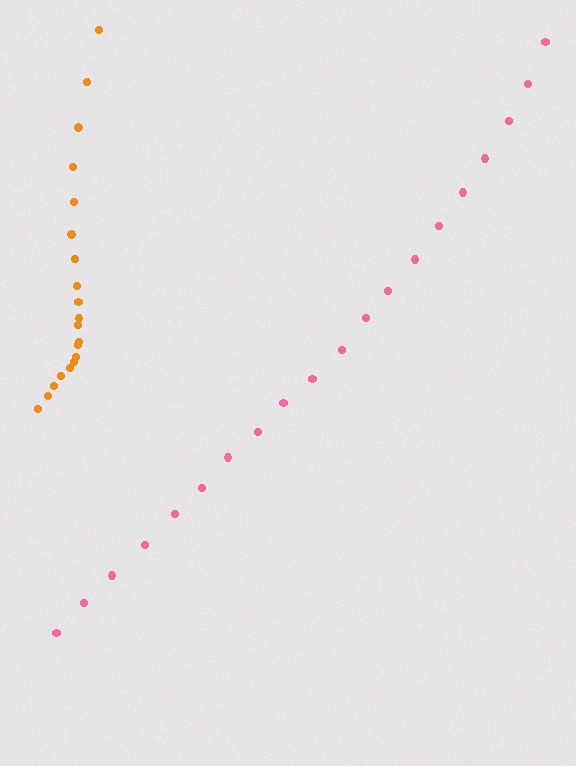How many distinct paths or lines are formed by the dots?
There are 2 distinct paths.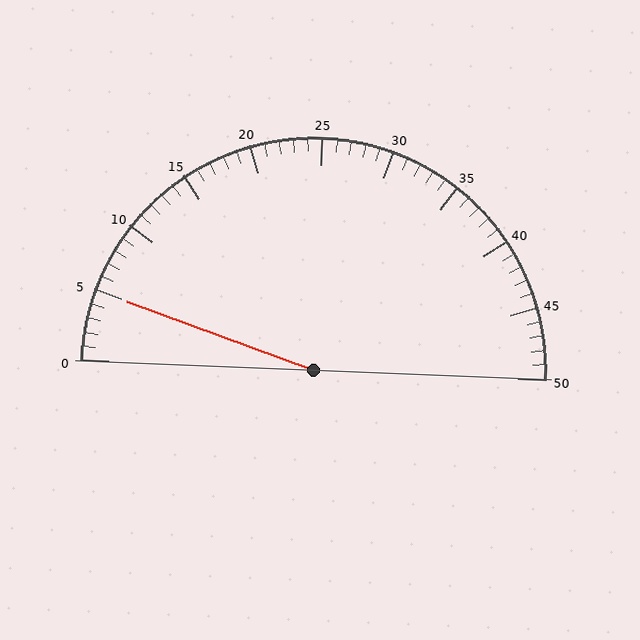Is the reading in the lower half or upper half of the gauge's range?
The reading is in the lower half of the range (0 to 50).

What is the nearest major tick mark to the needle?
The nearest major tick mark is 5.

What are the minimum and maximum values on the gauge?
The gauge ranges from 0 to 50.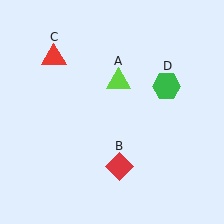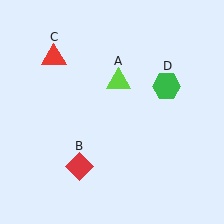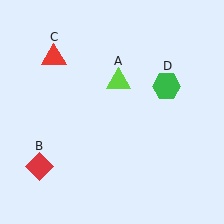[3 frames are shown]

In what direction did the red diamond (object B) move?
The red diamond (object B) moved left.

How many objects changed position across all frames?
1 object changed position: red diamond (object B).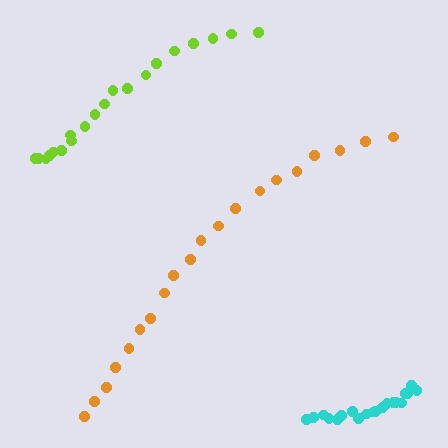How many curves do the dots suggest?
There are 3 distinct paths.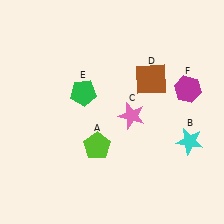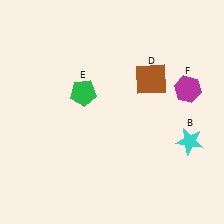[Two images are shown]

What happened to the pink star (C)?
The pink star (C) was removed in Image 2. It was in the bottom-right area of Image 1.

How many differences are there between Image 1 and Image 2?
There are 2 differences between the two images.